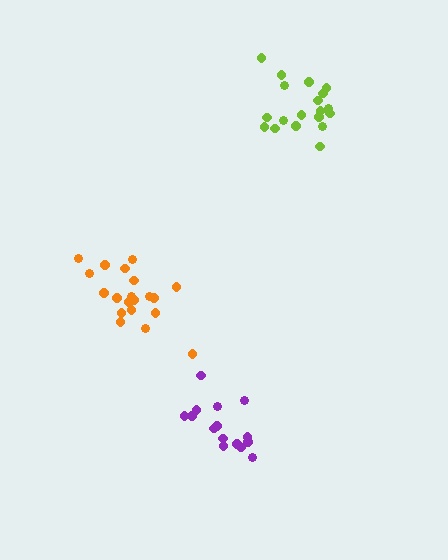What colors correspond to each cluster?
The clusters are colored: lime, orange, purple.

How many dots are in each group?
Group 1: 19 dots, Group 2: 20 dots, Group 3: 15 dots (54 total).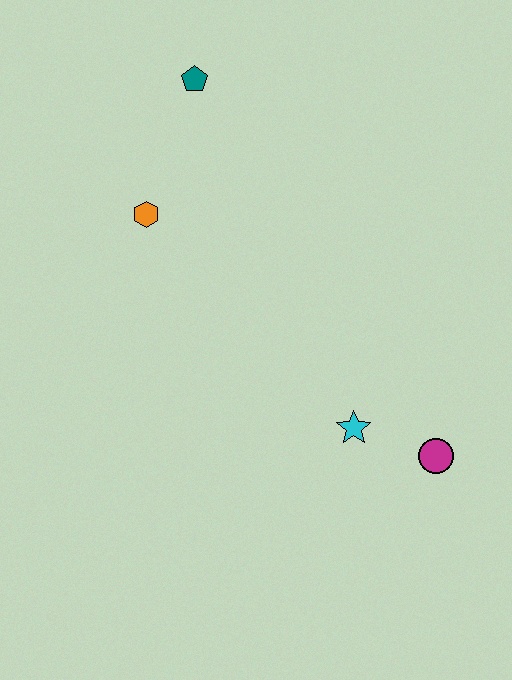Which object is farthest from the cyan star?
The teal pentagon is farthest from the cyan star.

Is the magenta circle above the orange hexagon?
No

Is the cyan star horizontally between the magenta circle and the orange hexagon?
Yes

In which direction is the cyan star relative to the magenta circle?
The cyan star is to the left of the magenta circle.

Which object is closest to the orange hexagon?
The teal pentagon is closest to the orange hexagon.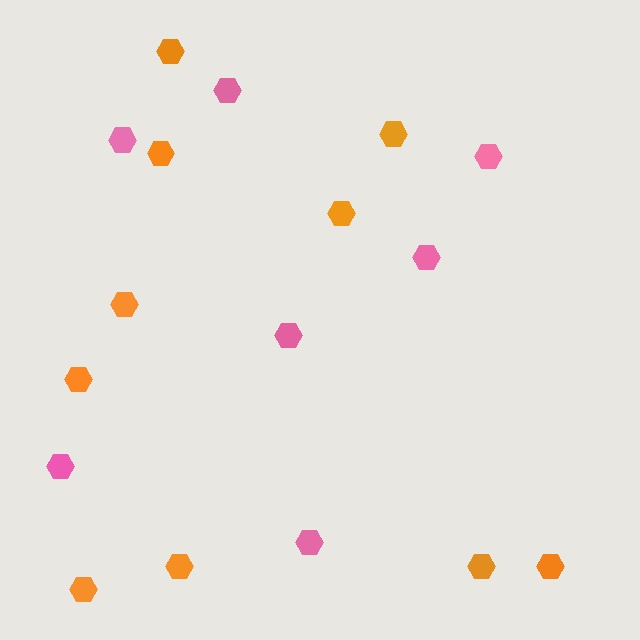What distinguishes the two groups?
There are 2 groups: one group of pink hexagons (7) and one group of orange hexagons (10).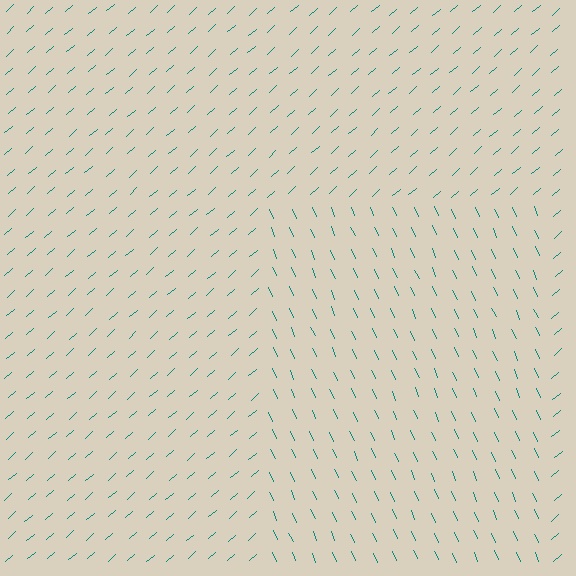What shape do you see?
I see a rectangle.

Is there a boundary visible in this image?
Yes, there is a texture boundary formed by a change in line orientation.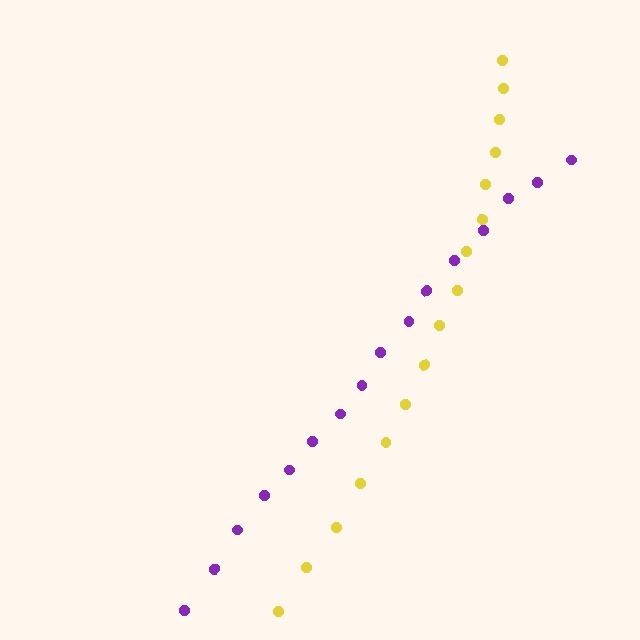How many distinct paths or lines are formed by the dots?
There are 2 distinct paths.